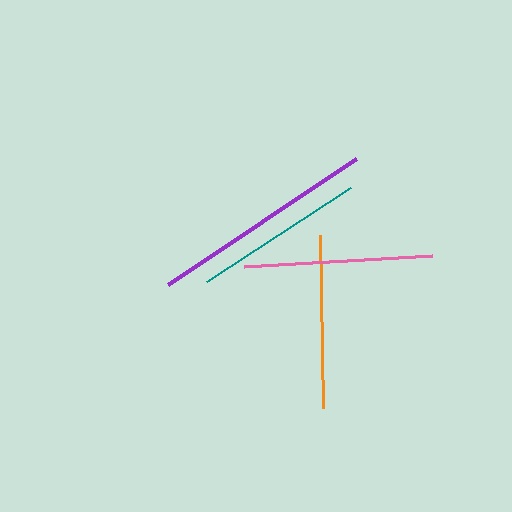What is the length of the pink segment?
The pink segment is approximately 188 pixels long.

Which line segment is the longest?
The purple line is the longest at approximately 226 pixels.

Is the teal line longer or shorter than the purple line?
The purple line is longer than the teal line.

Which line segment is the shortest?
The teal line is the shortest at approximately 171 pixels.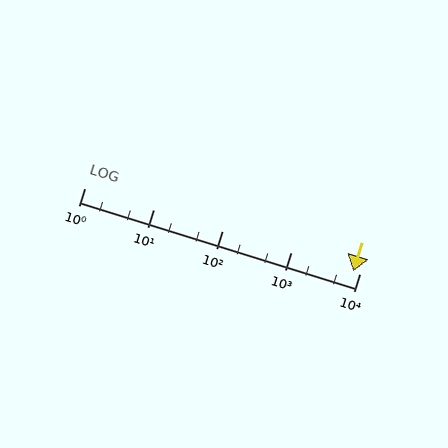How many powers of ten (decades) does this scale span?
The scale spans 4 decades, from 1 to 10000.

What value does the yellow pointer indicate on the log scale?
The pointer indicates approximately 8000.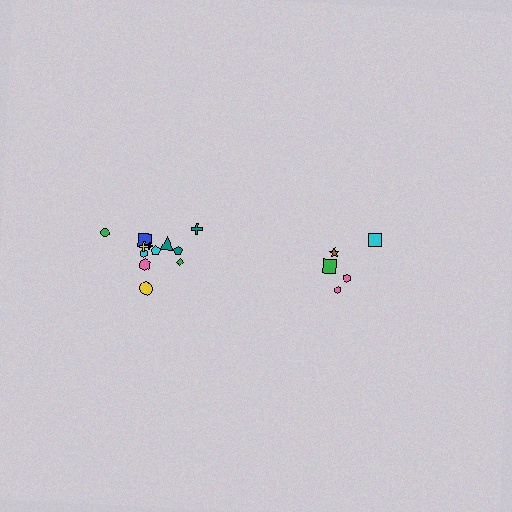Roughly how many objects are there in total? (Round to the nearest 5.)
Roughly 15 objects in total.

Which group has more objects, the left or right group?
The left group.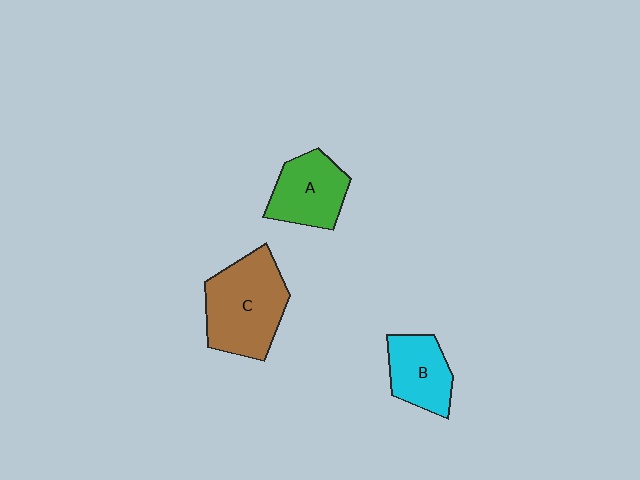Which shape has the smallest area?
Shape B (cyan).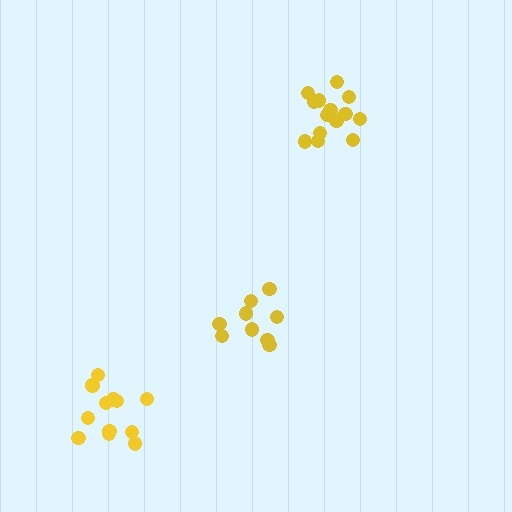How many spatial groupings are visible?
There are 3 spatial groupings.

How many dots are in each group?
Group 1: 9 dots, Group 2: 14 dots, Group 3: 12 dots (35 total).